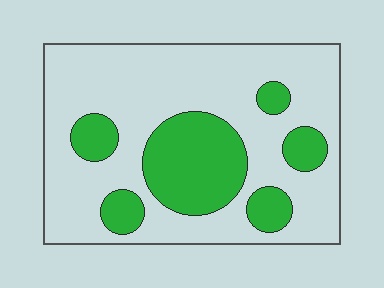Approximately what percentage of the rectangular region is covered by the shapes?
Approximately 25%.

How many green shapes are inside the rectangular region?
6.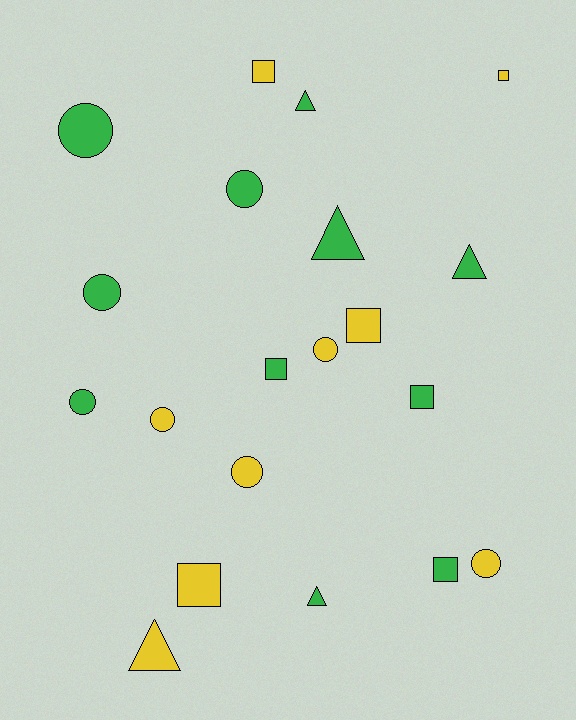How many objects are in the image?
There are 20 objects.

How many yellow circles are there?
There are 4 yellow circles.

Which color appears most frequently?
Green, with 11 objects.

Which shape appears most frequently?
Circle, with 8 objects.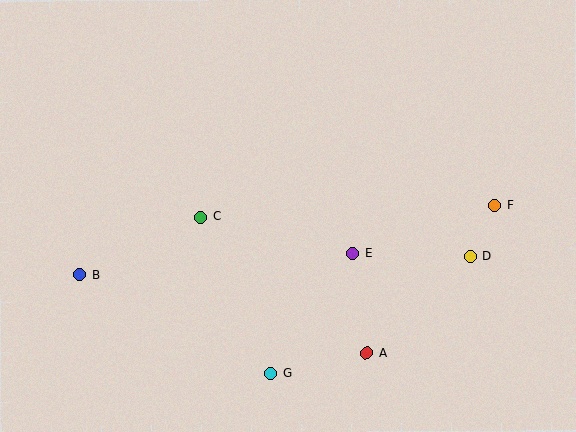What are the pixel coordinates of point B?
Point B is at (80, 275).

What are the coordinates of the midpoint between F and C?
The midpoint between F and C is at (348, 211).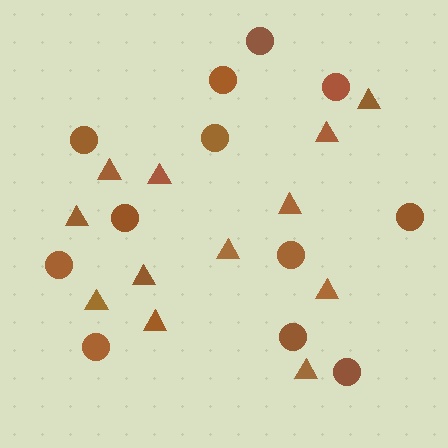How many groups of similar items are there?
There are 2 groups: one group of circles (12) and one group of triangles (12).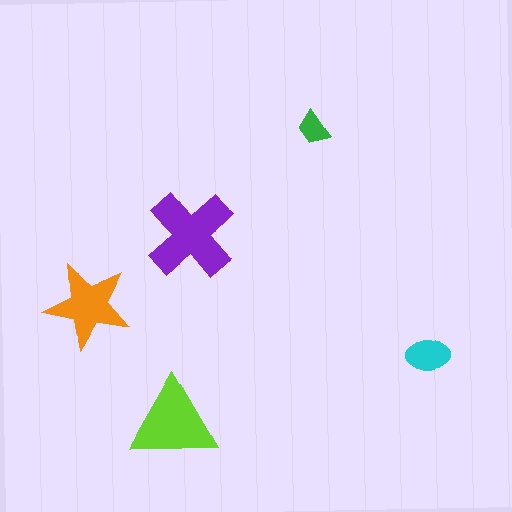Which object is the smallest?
The green trapezoid.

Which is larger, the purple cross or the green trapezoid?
The purple cross.